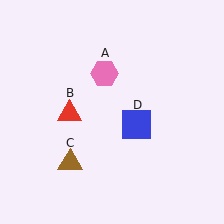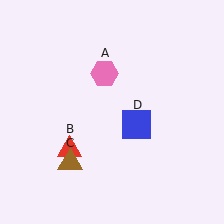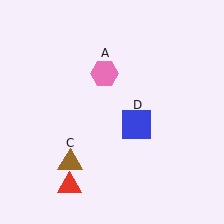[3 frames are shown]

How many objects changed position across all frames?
1 object changed position: red triangle (object B).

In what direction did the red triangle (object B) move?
The red triangle (object B) moved down.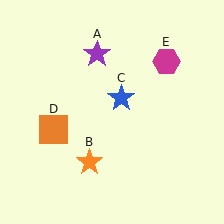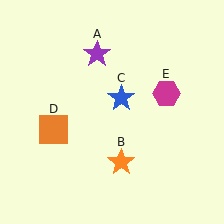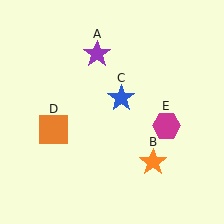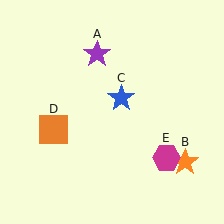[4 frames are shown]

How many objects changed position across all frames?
2 objects changed position: orange star (object B), magenta hexagon (object E).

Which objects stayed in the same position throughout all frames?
Purple star (object A) and blue star (object C) and orange square (object D) remained stationary.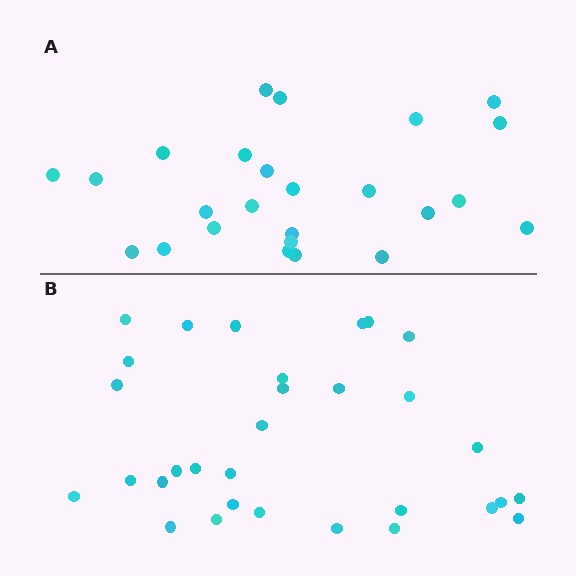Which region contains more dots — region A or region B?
Region B (the bottom region) has more dots.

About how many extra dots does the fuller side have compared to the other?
Region B has about 6 more dots than region A.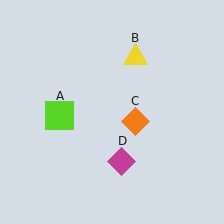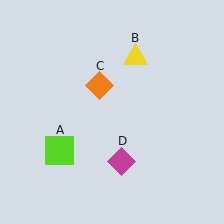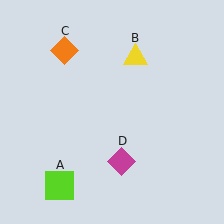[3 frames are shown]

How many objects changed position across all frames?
2 objects changed position: lime square (object A), orange diamond (object C).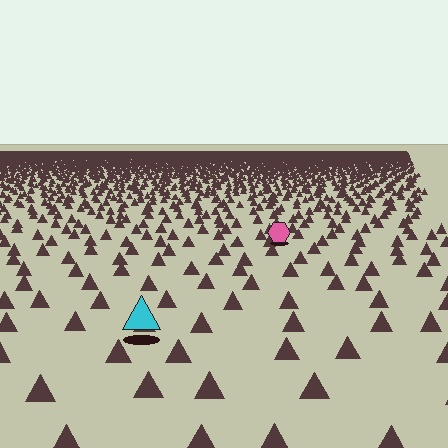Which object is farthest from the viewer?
The pink hexagon is farthest from the viewer. It appears smaller and the ground texture around it is denser.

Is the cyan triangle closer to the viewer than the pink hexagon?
Yes. The cyan triangle is closer — you can tell from the texture gradient: the ground texture is coarser near it.